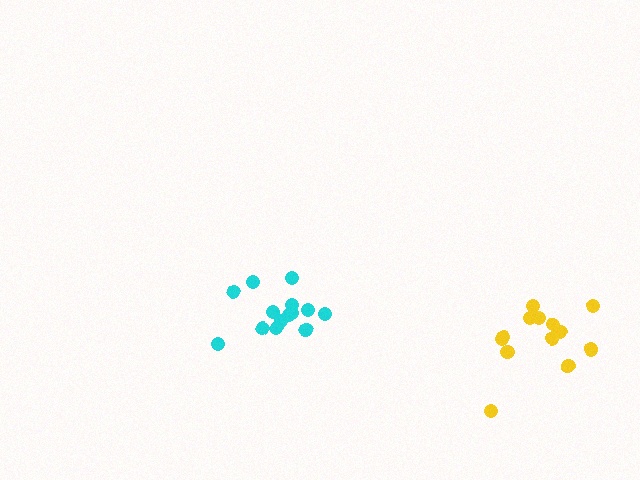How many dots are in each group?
Group 1: 14 dots, Group 2: 13 dots (27 total).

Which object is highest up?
The cyan cluster is topmost.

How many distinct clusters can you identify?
There are 2 distinct clusters.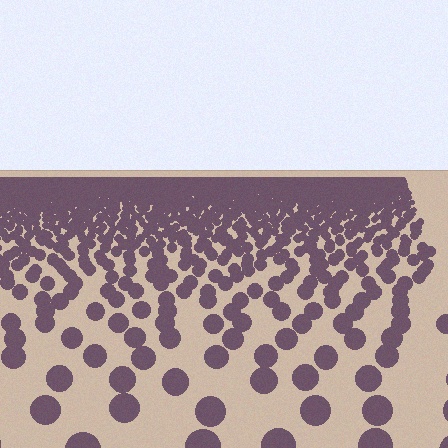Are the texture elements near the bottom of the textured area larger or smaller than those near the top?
Larger. Near the bottom, elements are closer to the viewer and appear at a bigger on-screen size.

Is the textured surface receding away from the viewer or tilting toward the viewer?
The surface is receding away from the viewer. Texture elements get smaller and denser toward the top.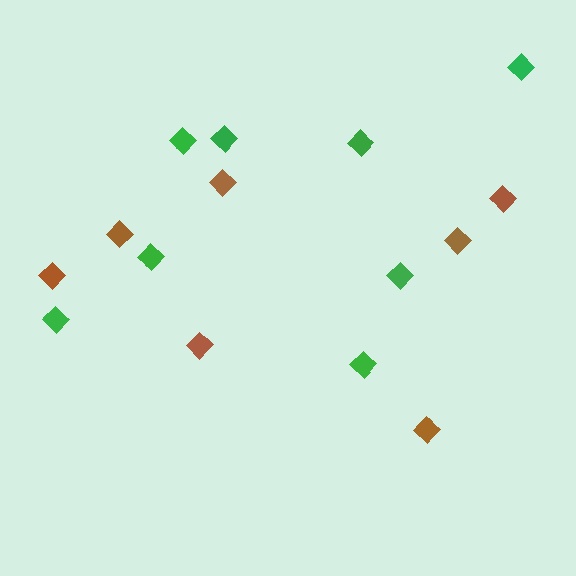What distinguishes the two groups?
There are 2 groups: one group of brown diamonds (7) and one group of green diamonds (8).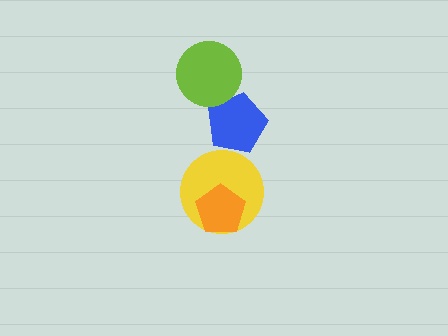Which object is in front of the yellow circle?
The orange pentagon is in front of the yellow circle.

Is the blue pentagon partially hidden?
Yes, it is partially covered by another shape.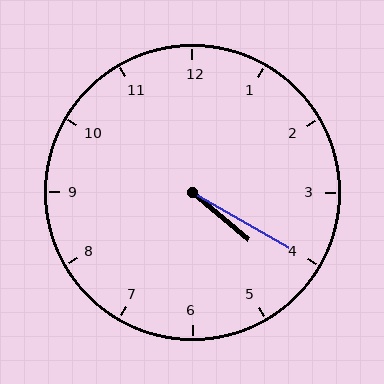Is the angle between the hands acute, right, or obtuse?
It is acute.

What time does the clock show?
4:20.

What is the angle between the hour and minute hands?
Approximately 10 degrees.